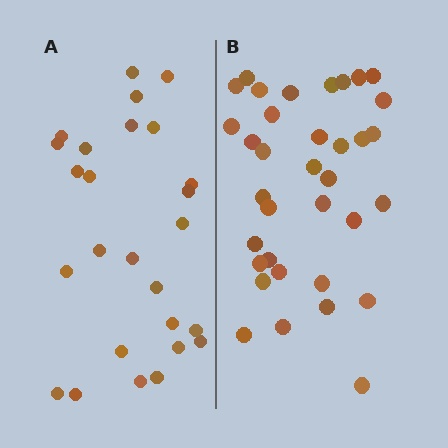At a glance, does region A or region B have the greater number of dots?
Region B (the right region) has more dots.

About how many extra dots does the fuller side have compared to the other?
Region B has roughly 8 or so more dots than region A.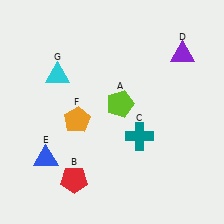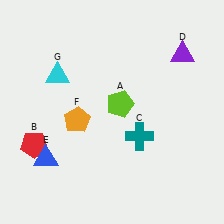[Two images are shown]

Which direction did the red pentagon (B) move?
The red pentagon (B) moved left.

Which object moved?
The red pentagon (B) moved left.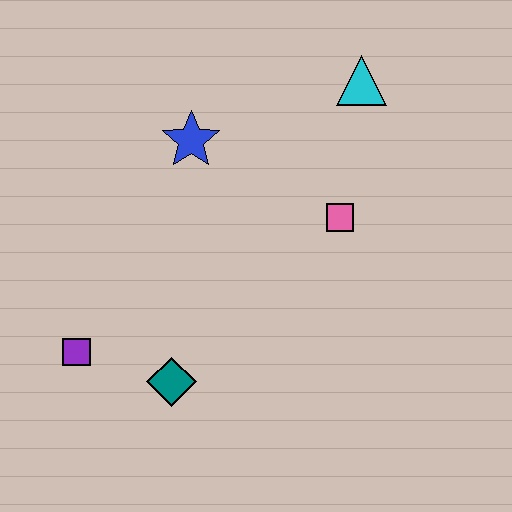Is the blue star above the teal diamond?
Yes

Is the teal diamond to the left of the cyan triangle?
Yes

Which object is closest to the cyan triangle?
The pink square is closest to the cyan triangle.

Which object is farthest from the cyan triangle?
The purple square is farthest from the cyan triangle.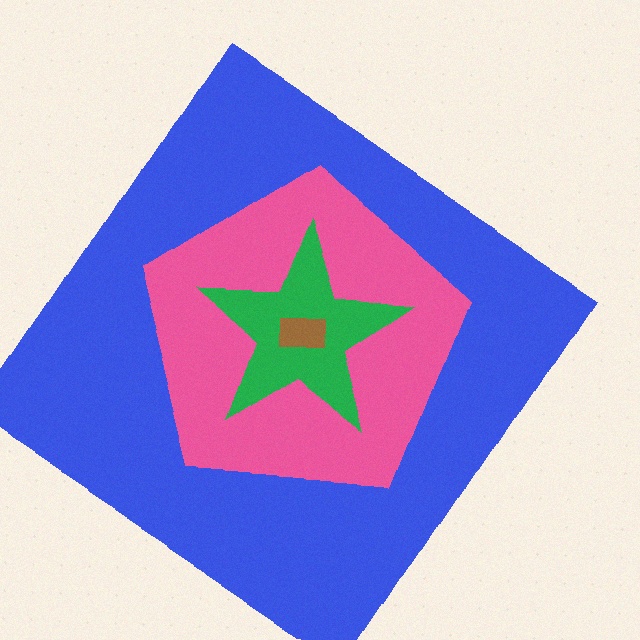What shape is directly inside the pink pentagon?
The green star.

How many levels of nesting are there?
4.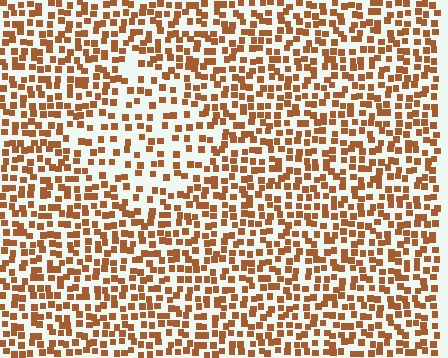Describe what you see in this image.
The image contains small brown elements arranged at two different densities. A diamond-shaped region is visible where the elements are less densely packed than the surrounding area.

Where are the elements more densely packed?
The elements are more densely packed outside the diamond boundary.